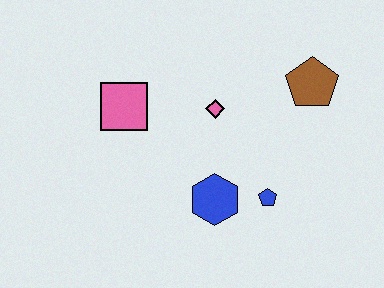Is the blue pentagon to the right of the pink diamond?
Yes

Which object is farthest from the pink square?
The brown pentagon is farthest from the pink square.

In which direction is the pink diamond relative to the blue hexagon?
The pink diamond is above the blue hexagon.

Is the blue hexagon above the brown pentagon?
No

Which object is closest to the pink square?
The pink diamond is closest to the pink square.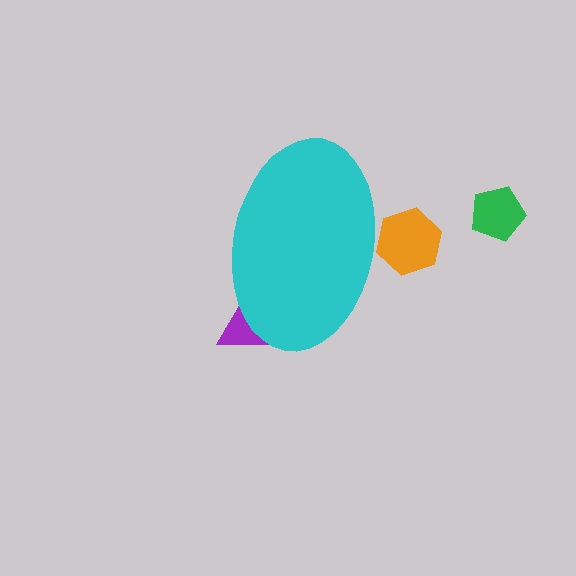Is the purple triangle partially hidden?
Yes, the purple triangle is partially hidden behind the cyan ellipse.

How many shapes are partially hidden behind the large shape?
3 shapes are partially hidden.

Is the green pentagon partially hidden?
No, the green pentagon is fully visible.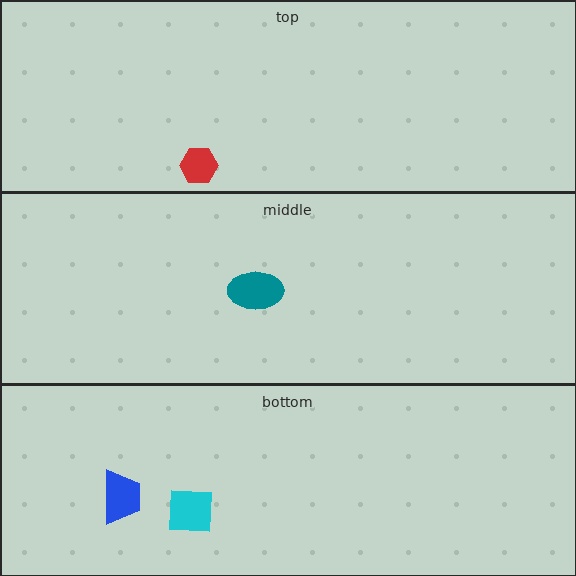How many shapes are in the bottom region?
2.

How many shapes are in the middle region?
1.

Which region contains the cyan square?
The bottom region.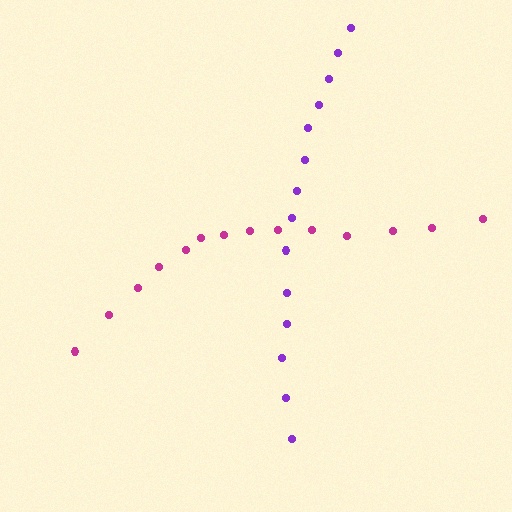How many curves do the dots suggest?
There are 2 distinct paths.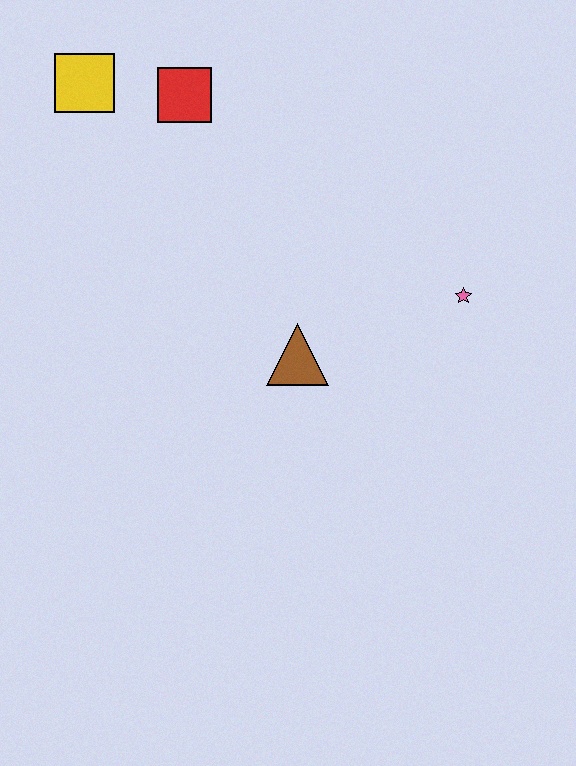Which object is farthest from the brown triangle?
The yellow square is farthest from the brown triangle.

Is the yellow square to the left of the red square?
Yes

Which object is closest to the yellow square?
The red square is closest to the yellow square.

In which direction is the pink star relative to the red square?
The pink star is to the right of the red square.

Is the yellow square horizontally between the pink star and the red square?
No